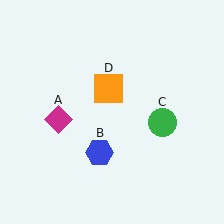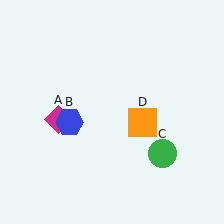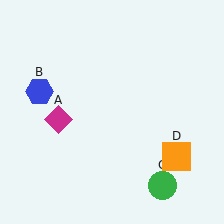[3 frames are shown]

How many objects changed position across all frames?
3 objects changed position: blue hexagon (object B), green circle (object C), orange square (object D).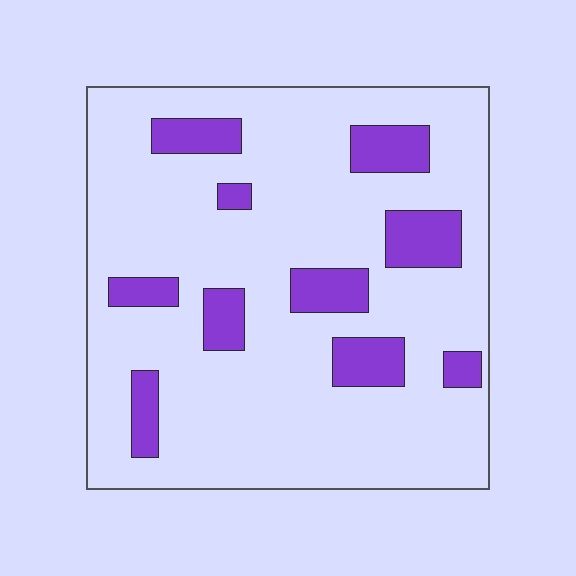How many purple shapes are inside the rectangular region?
10.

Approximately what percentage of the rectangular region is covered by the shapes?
Approximately 15%.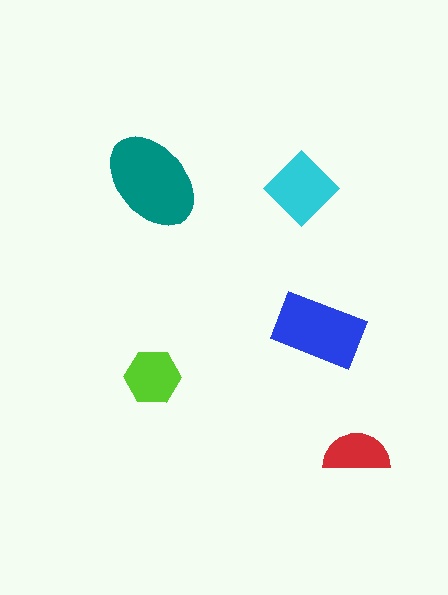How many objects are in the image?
There are 5 objects in the image.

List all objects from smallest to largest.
The red semicircle, the lime hexagon, the cyan diamond, the blue rectangle, the teal ellipse.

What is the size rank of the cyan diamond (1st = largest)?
3rd.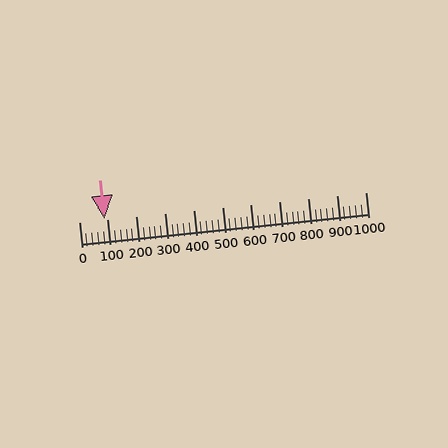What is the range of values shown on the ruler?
The ruler shows values from 0 to 1000.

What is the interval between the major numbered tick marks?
The major tick marks are spaced 100 units apart.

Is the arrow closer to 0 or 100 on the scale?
The arrow is closer to 100.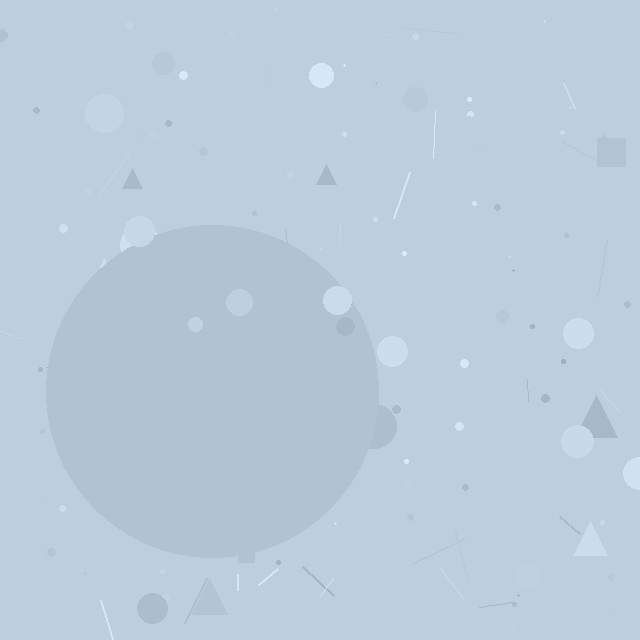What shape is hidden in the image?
A circle is hidden in the image.